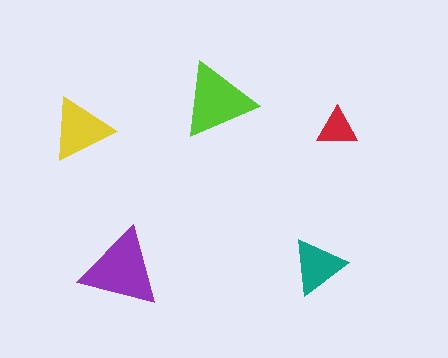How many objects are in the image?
There are 5 objects in the image.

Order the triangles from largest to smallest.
the purple one, the lime one, the yellow one, the teal one, the red one.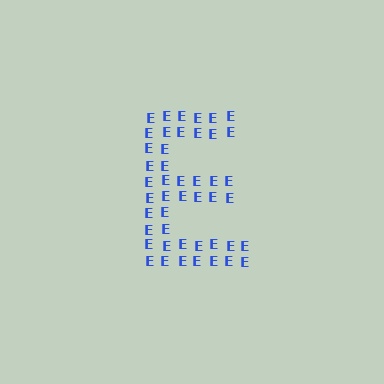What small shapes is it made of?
It is made of small letter E's.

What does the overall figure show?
The overall figure shows the letter E.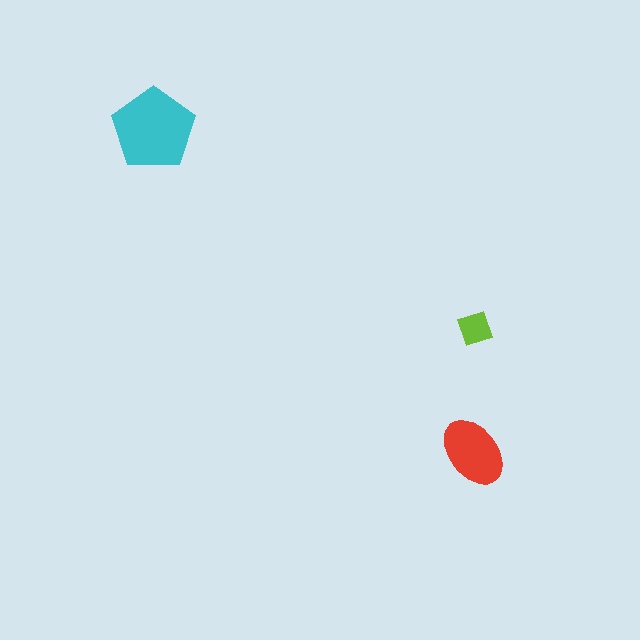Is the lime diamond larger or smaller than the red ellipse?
Smaller.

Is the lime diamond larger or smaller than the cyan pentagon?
Smaller.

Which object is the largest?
The cyan pentagon.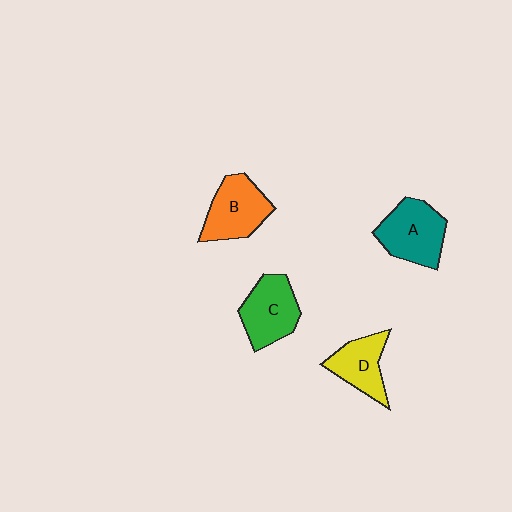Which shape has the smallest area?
Shape D (yellow).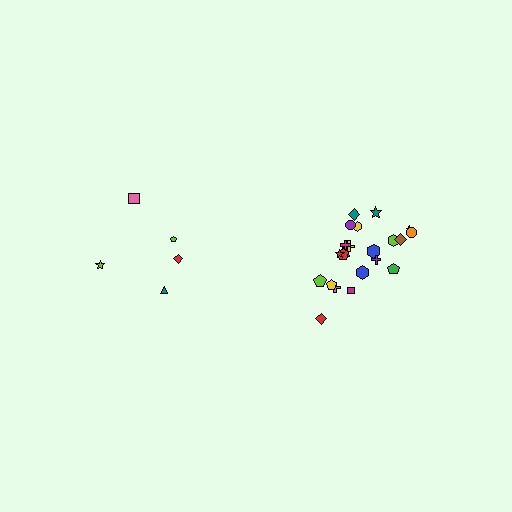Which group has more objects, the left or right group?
The right group.